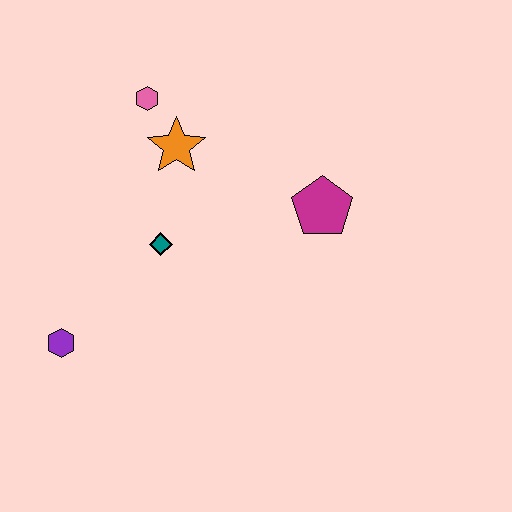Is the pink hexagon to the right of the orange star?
No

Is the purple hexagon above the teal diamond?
No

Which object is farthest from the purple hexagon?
The magenta pentagon is farthest from the purple hexagon.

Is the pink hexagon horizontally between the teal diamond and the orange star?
No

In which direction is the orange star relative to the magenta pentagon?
The orange star is to the left of the magenta pentagon.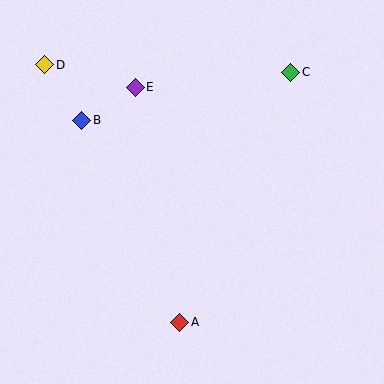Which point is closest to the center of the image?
Point E at (135, 87) is closest to the center.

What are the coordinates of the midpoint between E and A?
The midpoint between E and A is at (157, 205).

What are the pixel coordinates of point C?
Point C is at (291, 72).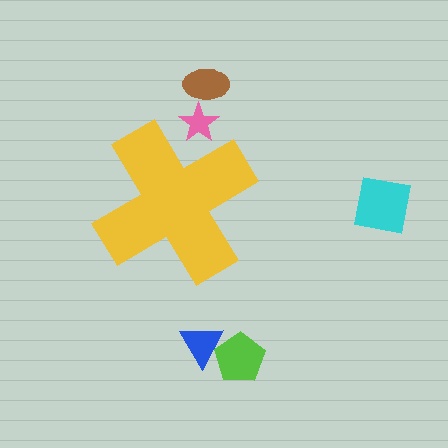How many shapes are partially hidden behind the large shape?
1 shape is partially hidden.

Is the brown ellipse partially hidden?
No, the brown ellipse is fully visible.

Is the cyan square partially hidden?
No, the cyan square is fully visible.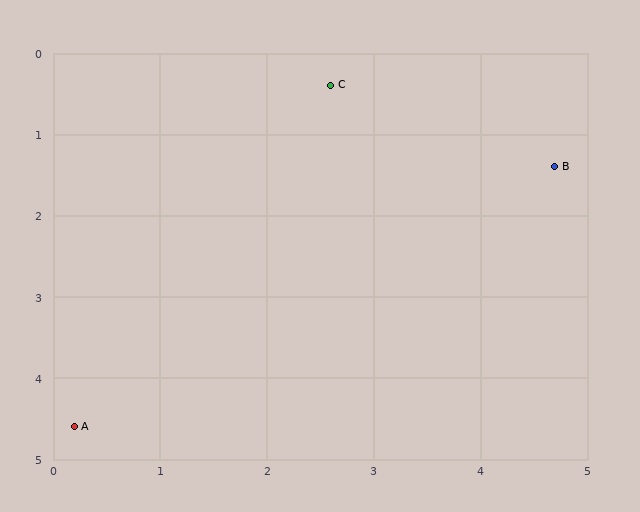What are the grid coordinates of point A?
Point A is at approximately (0.2, 4.6).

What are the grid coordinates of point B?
Point B is at approximately (4.7, 1.4).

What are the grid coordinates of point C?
Point C is at approximately (2.6, 0.4).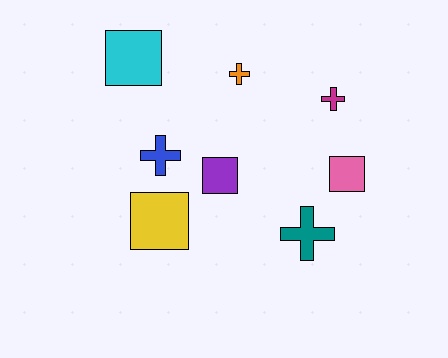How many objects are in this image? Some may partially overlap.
There are 8 objects.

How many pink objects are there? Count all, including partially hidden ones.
There is 1 pink object.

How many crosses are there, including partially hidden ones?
There are 4 crosses.